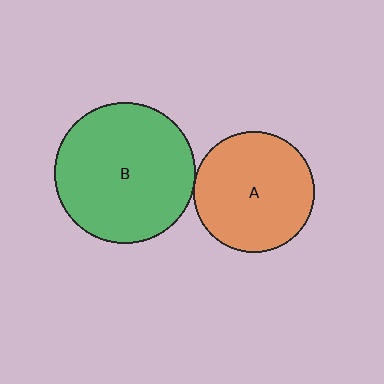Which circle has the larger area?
Circle B (green).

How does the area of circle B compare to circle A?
Approximately 1.4 times.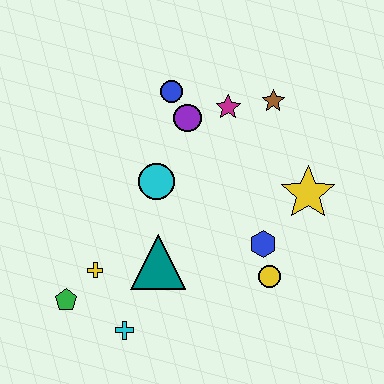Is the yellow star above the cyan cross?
Yes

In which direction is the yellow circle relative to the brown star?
The yellow circle is below the brown star.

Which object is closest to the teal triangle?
The yellow cross is closest to the teal triangle.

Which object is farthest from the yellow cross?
The brown star is farthest from the yellow cross.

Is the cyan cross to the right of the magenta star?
No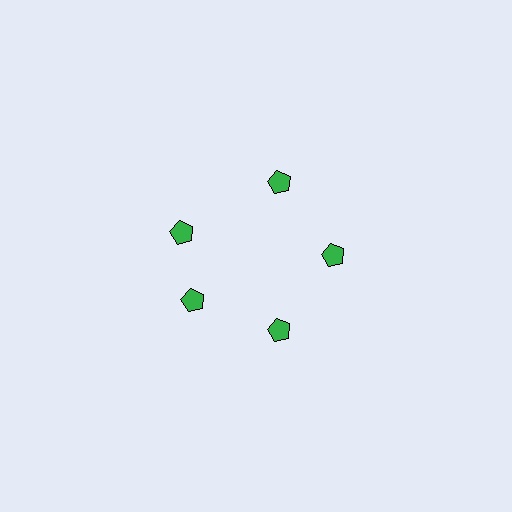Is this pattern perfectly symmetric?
No. The 5 green pentagons are arranged in a ring, but one element near the 10 o'clock position is rotated out of alignment along the ring, breaking the 5-fold rotational symmetry.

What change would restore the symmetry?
The symmetry would be restored by rotating it back into even spacing with its neighbors so that all 5 pentagons sit at equal angles and equal distance from the center.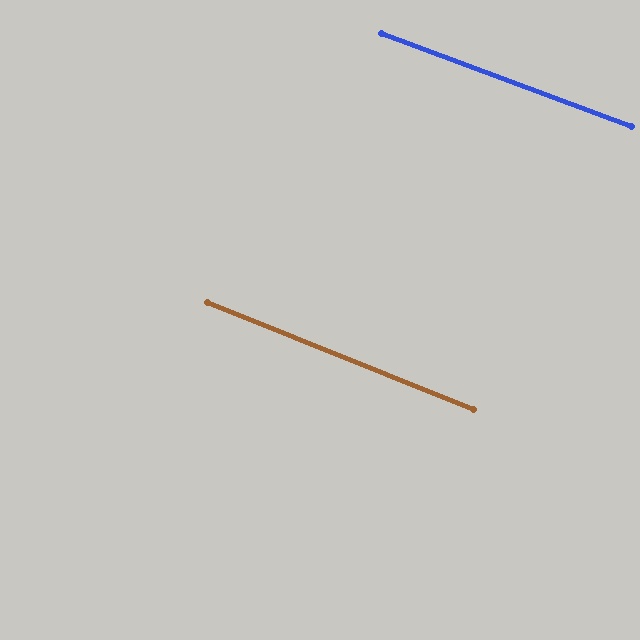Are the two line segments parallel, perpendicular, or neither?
Parallel — their directions differ by only 1.3°.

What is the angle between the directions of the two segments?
Approximately 1 degree.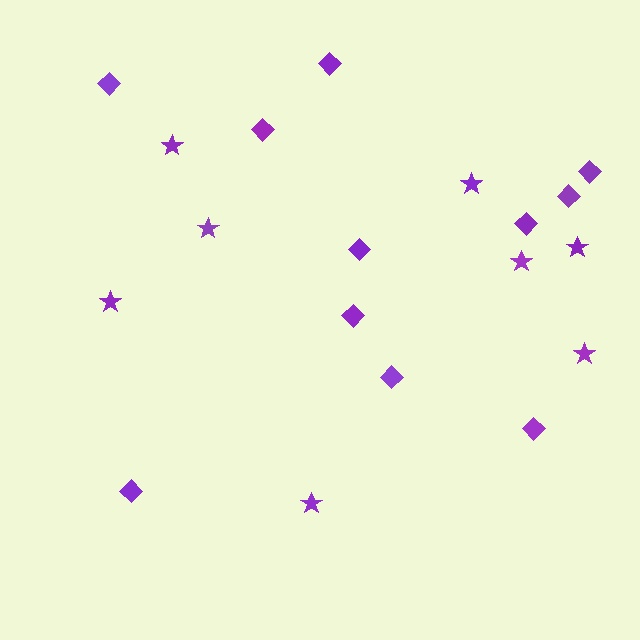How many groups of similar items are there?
There are 2 groups: one group of diamonds (11) and one group of stars (8).